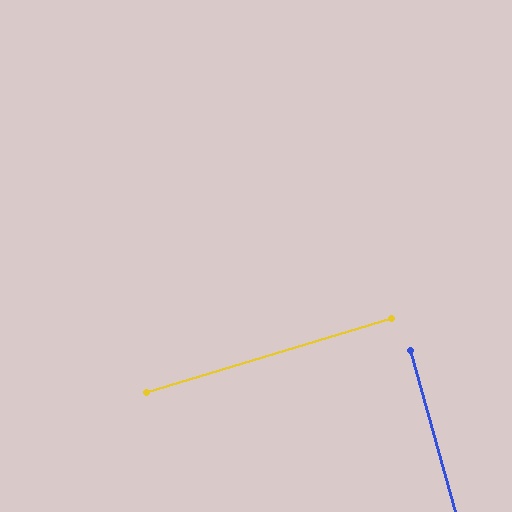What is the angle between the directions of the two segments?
Approximately 89 degrees.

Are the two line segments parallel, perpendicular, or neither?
Perpendicular — they meet at approximately 89°.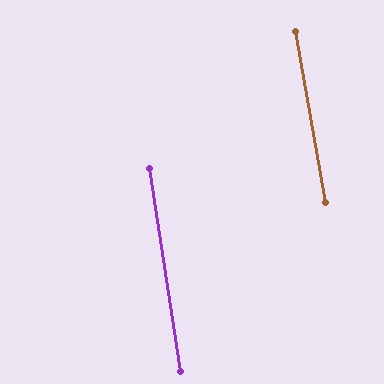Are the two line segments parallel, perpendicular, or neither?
Parallel — their directions differ by only 1.3°.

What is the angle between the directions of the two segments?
Approximately 1 degree.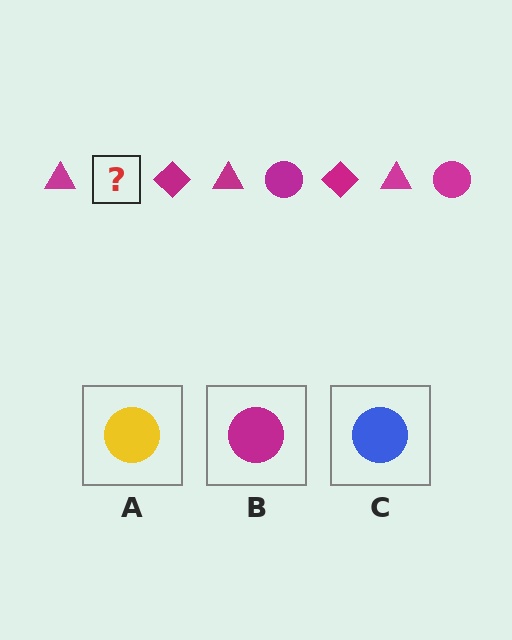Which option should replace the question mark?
Option B.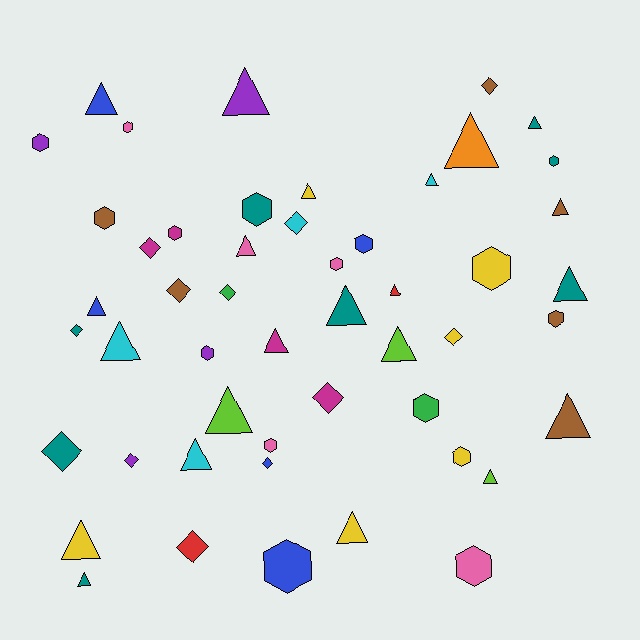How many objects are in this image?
There are 50 objects.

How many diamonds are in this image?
There are 12 diamonds.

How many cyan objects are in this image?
There are 4 cyan objects.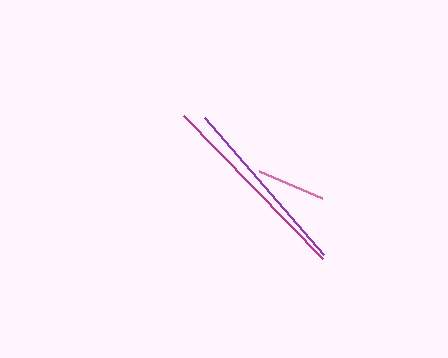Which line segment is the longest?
The magenta line is the longest at approximately 199 pixels.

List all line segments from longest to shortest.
From longest to shortest: magenta, purple, pink.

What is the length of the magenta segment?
The magenta segment is approximately 199 pixels long.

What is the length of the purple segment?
The purple segment is approximately 182 pixels long.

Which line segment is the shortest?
The pink line is the shortest at approximately 68 pixels.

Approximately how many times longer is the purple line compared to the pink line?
The purple line is approximately 2.7 times the length of the pink line.